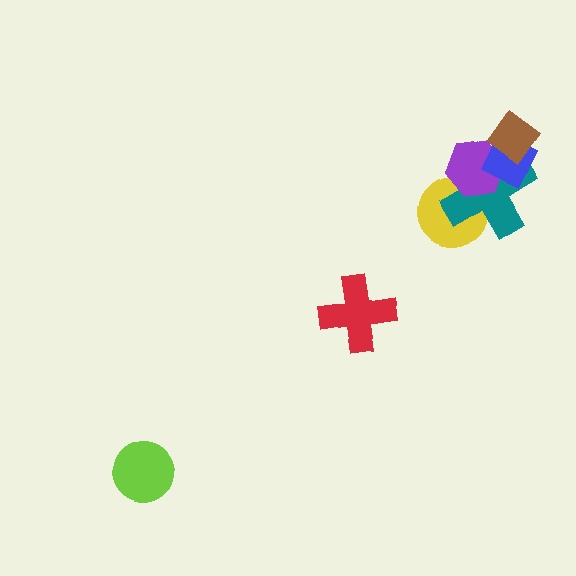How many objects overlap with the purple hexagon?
4 objects overlap with the purple hexagon.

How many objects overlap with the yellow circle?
2 objects overlap with the yellow circle.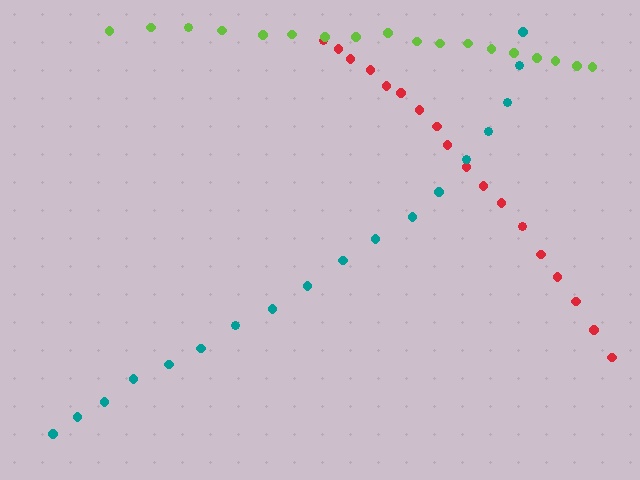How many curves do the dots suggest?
There are 3 distinct paths.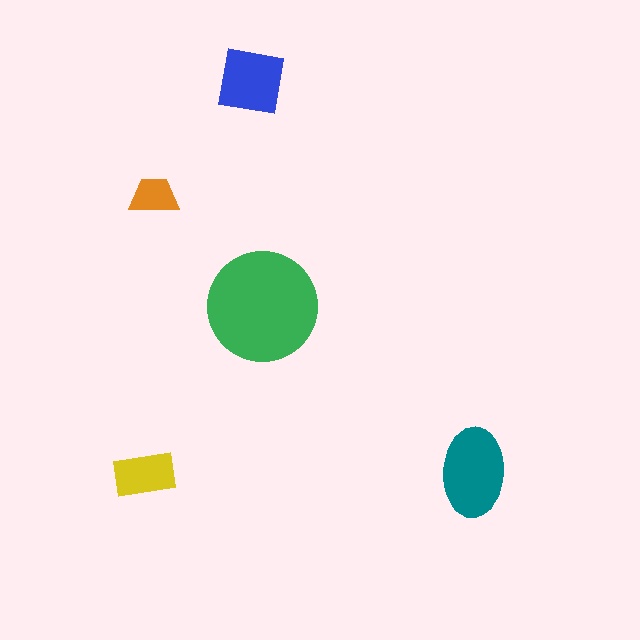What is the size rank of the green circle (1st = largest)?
1st.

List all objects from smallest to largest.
The orange trapezoid, the yellow rectangle, the blue square, the teal ellipse, the green circle.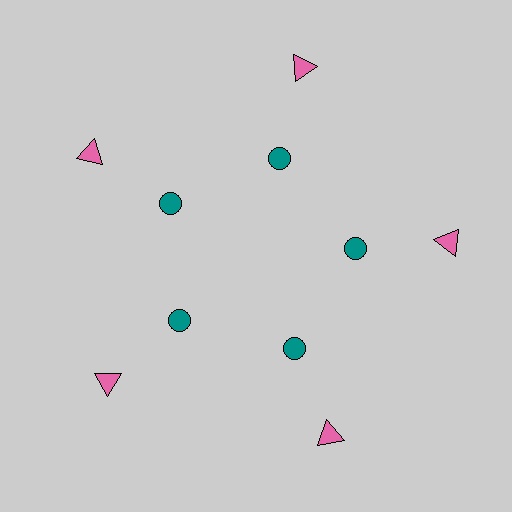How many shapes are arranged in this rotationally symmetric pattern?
There are 10 shapes, arranged in 5 groups of 2.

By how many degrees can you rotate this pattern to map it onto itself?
The pattern maps onto itself every 72 degrees of rotation.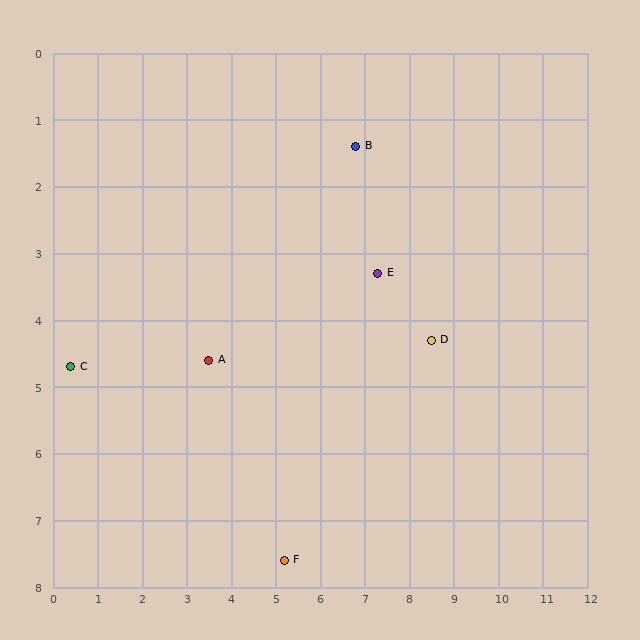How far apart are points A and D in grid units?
Points A and D are about 5.0 grid units apart.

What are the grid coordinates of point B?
Point B is at approximately (6.8, 1.4).